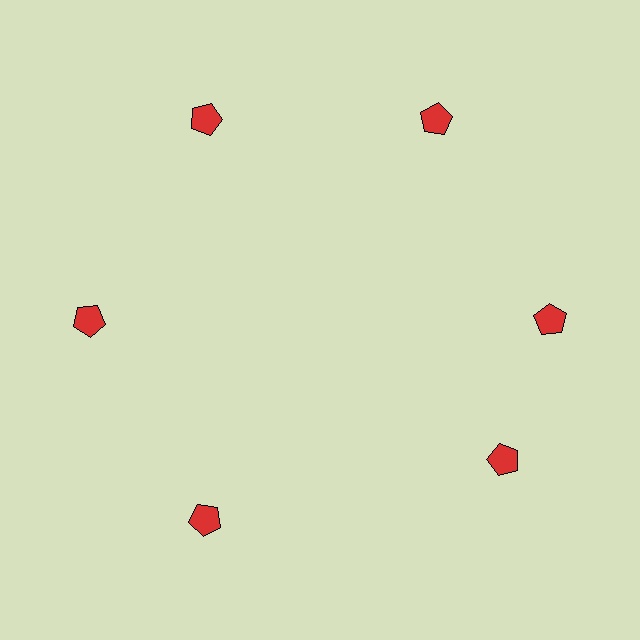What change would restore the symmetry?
The symmetry would be restored by rotating it back into even spacing with its neighbors so that all 6 pentagons sit at equal angles and equal distance from the center.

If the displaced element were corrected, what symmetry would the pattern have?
It would have 6-fold rotational symmetry — the pattern would map onto itself every 60 degrees.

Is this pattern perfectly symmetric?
No. The 6 red pentagons are arranged in a ring, but one element near the 5 o'clock position is rotated out of alignment along the ring, breaking the 6-fold rotational symmetry.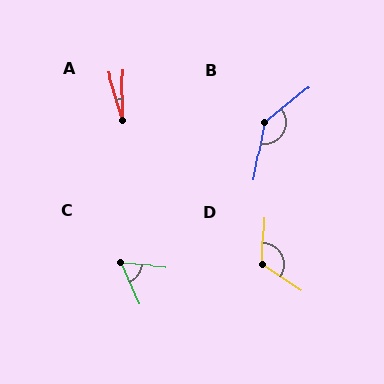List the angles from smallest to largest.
A (16°), C (62°), D (123°), B (139°).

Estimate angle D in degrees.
Approximately 123 degrees.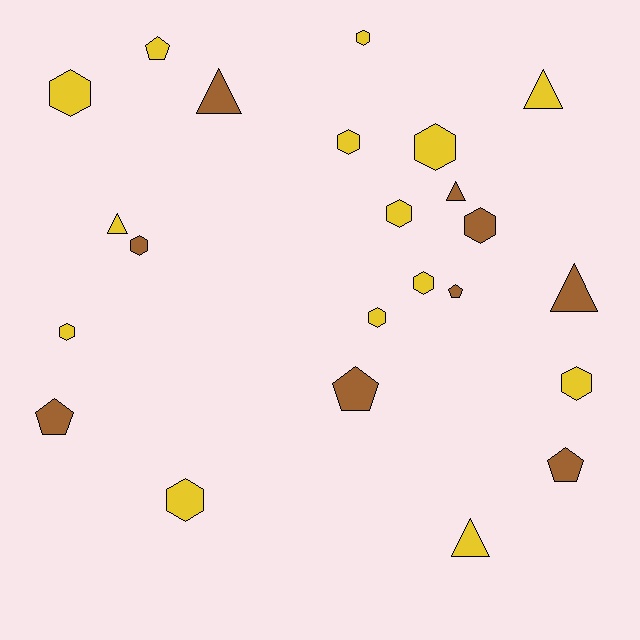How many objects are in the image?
There are 23 objects.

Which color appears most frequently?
Yellow, with 14 objects.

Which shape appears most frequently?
Hexagon, with 12 objects.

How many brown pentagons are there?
There are 4 brown pentagons.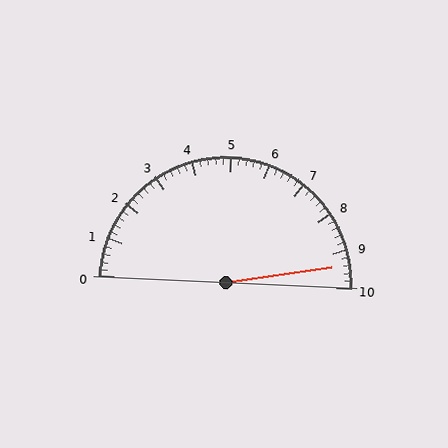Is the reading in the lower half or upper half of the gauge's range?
The reading is in the upper half of the range (0 to 10).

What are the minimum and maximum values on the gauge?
The gauge ranges from 0 to 10.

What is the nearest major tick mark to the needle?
The nearest major tick mark is 9.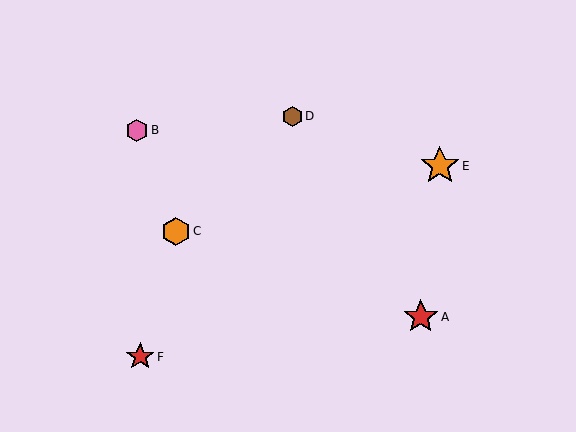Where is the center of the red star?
The center of the red star is at (421, 317).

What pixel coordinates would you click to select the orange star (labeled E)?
Click at (440, 166) to select the orange star E.